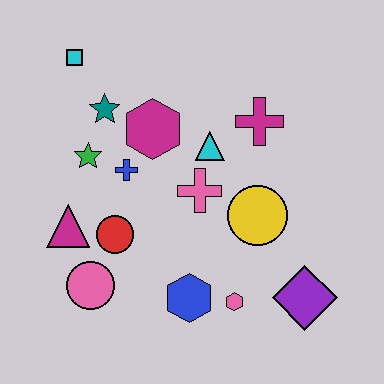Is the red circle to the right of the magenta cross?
No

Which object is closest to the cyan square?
The teal star is closest to the cyan square.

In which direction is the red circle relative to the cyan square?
The red circle is below the cyan square.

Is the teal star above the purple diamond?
Yes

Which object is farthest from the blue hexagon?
The cyan square is farthest from the blue hexagon.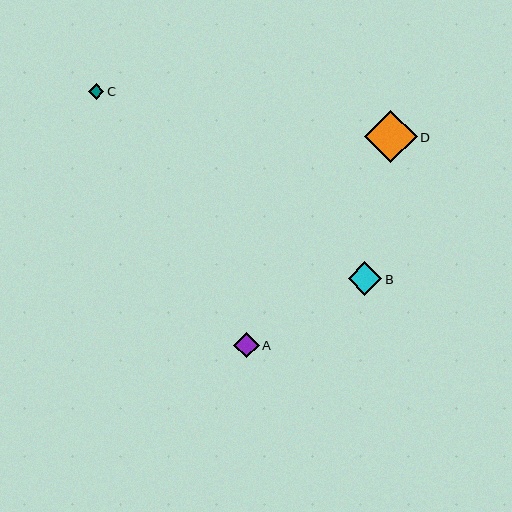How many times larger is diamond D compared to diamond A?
Diamond D is approximately 2.1 times the size of diamond A.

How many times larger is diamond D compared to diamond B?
Diamond D is approximately 1.6 times the size of diamond B.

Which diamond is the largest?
Diamond D is the largest with a size of approximately 52 pixels.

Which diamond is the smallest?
Diamond C is the smallest with a size of approximately 15 pixels.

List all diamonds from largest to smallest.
From largest to smallest: D, B, A, C.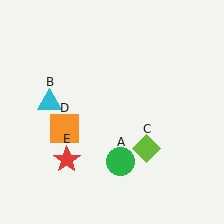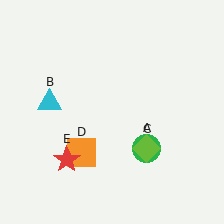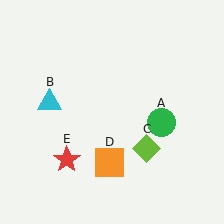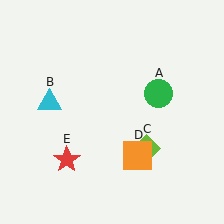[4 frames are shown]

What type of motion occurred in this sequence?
The green circle (object A), orange square (object D) rotated counterclockwise around the center of the scene.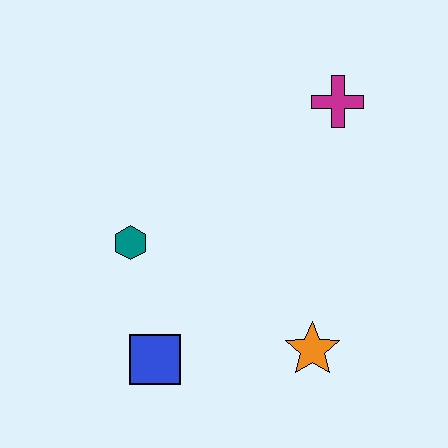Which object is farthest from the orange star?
The magenta cross is farthest from the orange star.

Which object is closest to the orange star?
The blue square is closest to the orange star.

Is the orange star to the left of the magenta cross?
Yes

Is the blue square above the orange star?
No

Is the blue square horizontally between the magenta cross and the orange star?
No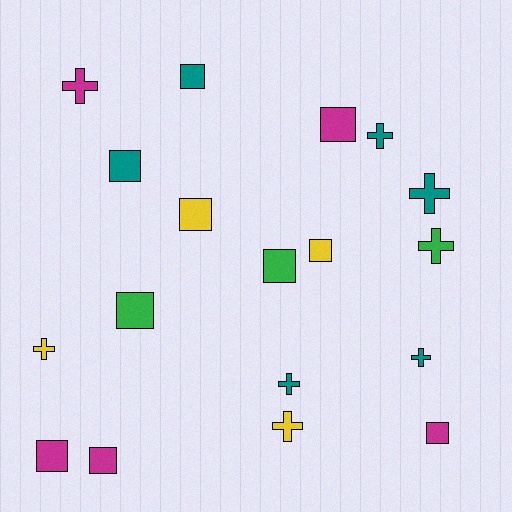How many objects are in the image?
There are 18 objects.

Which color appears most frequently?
Teal, with 6 objects.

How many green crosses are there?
There is 1 green cross.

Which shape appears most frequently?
Square, with 10 objects.